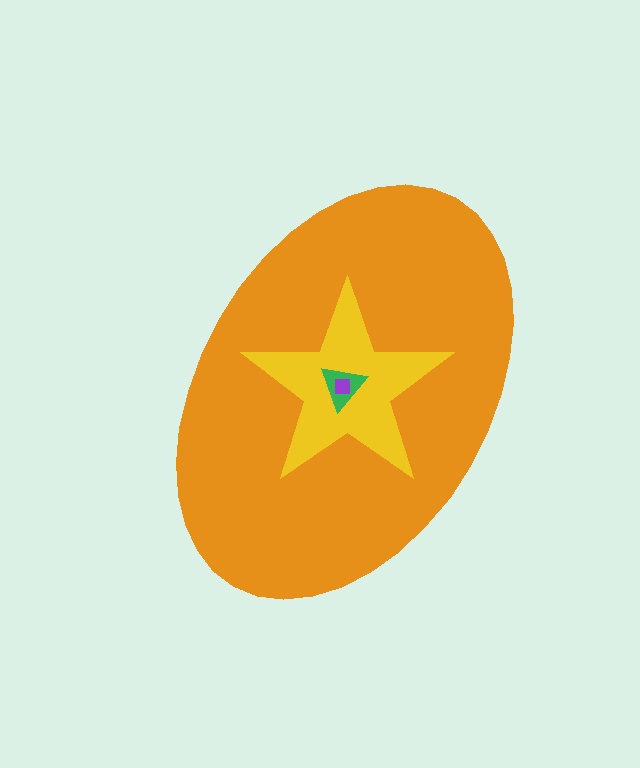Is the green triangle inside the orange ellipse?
Yes.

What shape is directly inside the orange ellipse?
The yellow star.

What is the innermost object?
The purple square.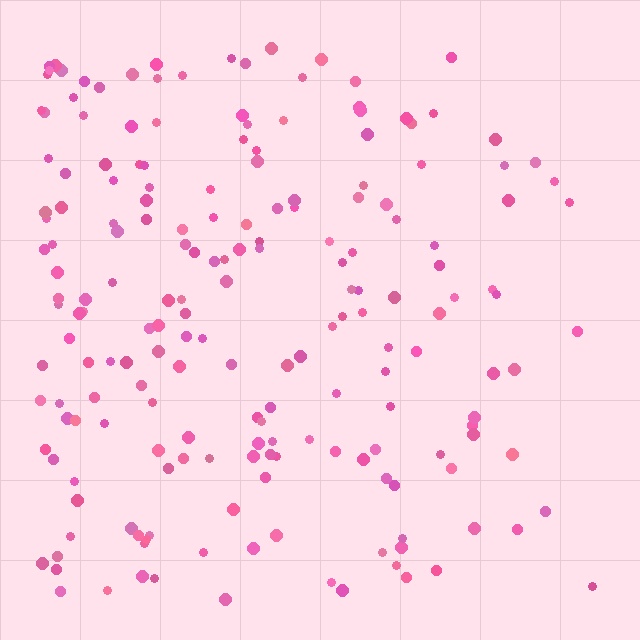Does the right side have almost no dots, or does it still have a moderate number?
Still a moderate number, just noticeably fewer than the left.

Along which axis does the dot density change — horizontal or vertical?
Horizontal.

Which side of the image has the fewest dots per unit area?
The right.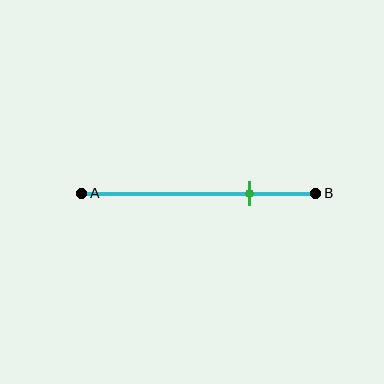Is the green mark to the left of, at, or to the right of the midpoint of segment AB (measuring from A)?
The green mark is to the right of the midpoint of segment AB.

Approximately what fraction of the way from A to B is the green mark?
The green mark is approximately 70% of the way from A to B.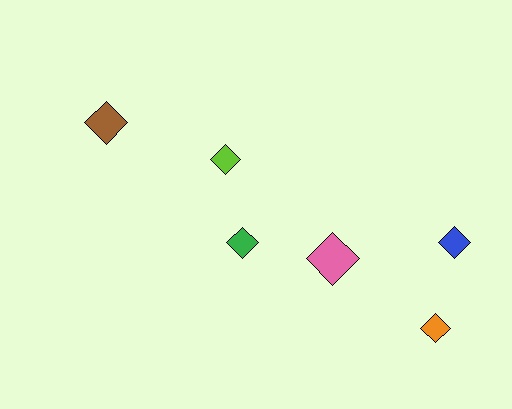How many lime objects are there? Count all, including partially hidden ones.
There is 1 lime object.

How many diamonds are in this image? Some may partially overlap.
There are 6 diamonds.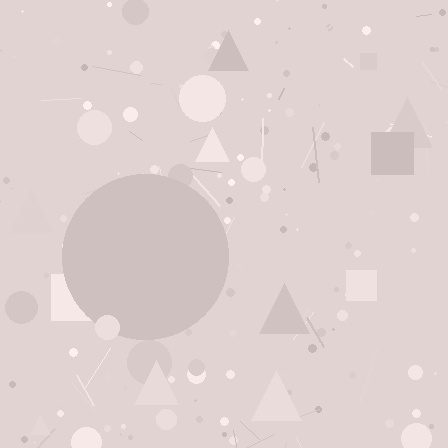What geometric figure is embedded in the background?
A circle is embedded in the background.